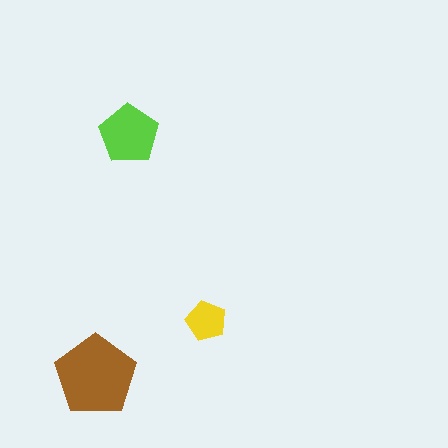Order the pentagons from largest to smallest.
the brown one, the lime one, the yellow one.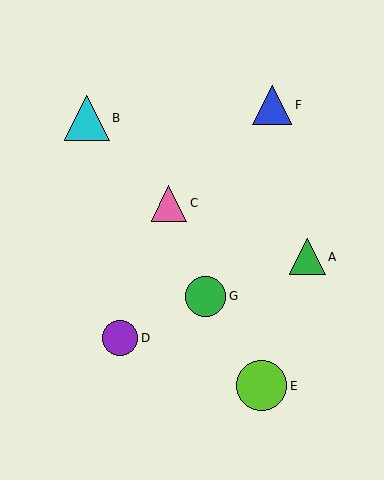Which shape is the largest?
The lime circle (labeled E) is the largest.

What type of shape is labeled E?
Shape E is a lime circle.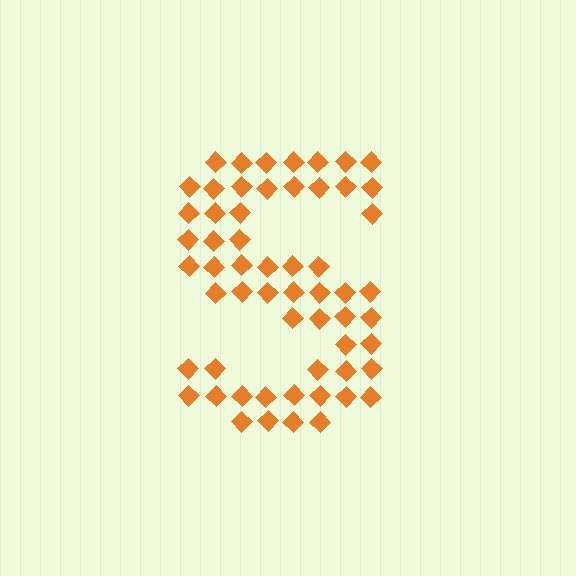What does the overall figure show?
The overall figure shows the letter S.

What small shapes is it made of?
It is made of small diamonds.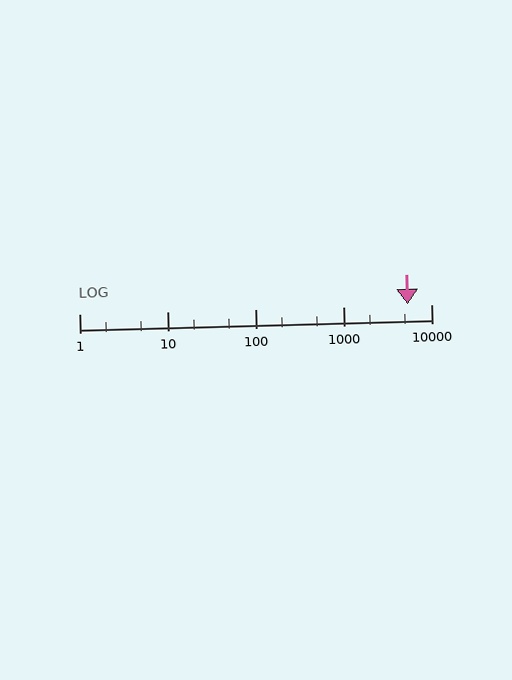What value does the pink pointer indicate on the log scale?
The pointer indicates approximately 5400.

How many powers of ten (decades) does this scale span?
The scale spans 4 decades, from 1 to 10000.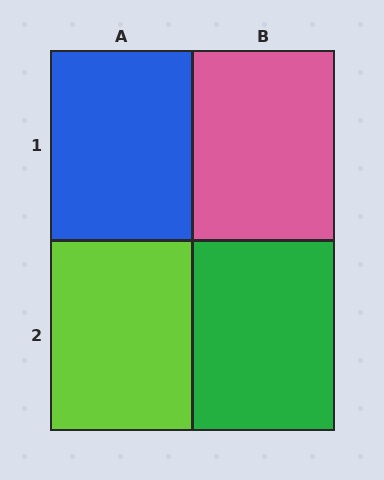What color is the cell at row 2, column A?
Lime.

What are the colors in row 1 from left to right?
Blue, pink.